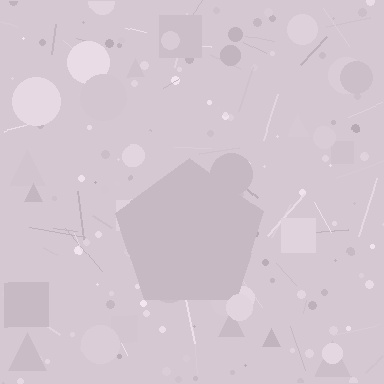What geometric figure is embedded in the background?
A pentagon is embedded in the background.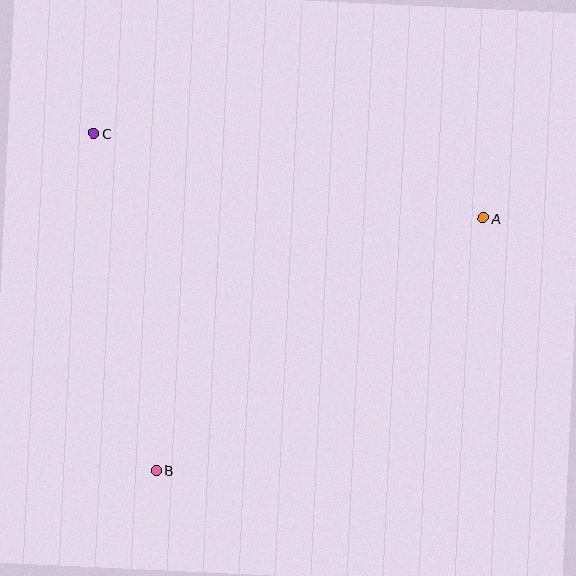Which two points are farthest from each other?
Points A and B are farthest from each other.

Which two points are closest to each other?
Points B and C are closest to each other.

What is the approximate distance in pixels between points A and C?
The distance between A and C is approximately 399 pixels.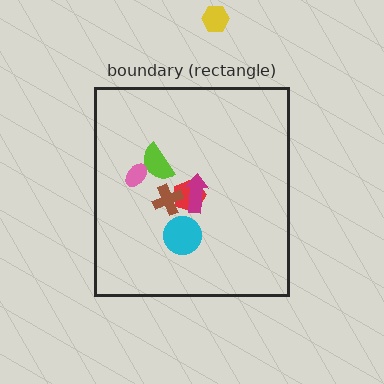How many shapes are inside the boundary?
6 inside, 1 outside.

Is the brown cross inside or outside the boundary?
Inside.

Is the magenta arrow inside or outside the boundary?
Inside.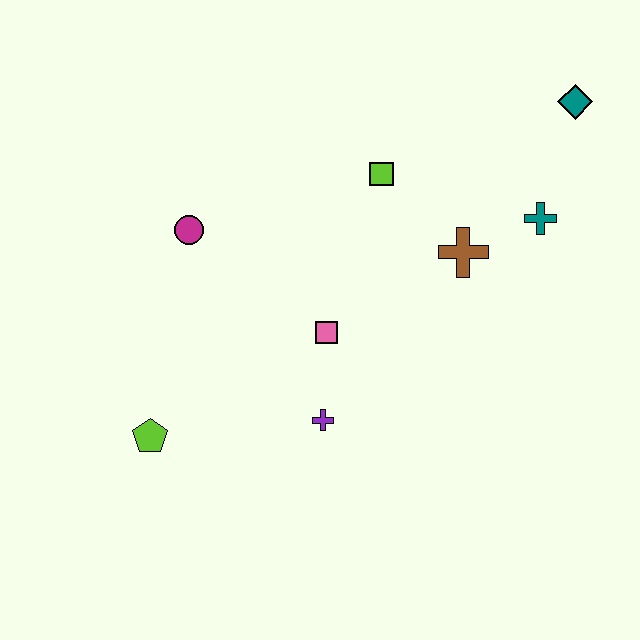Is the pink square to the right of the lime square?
No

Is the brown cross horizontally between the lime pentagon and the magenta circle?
No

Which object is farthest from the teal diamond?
The lime pentagon is farthest from the teal diamond.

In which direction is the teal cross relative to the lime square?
The teal cross is to the right of the lime square.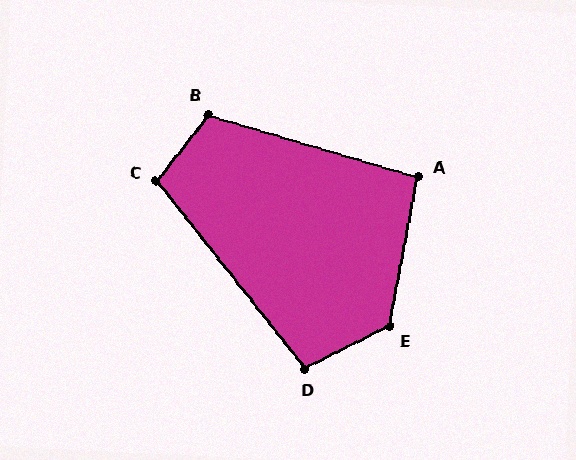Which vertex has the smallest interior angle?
A, at approximately 96 degrees.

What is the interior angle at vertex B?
Approximately 111 degrees (obtuse).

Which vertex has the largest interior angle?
E, at approximately 127 degrees.